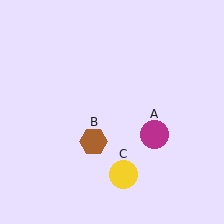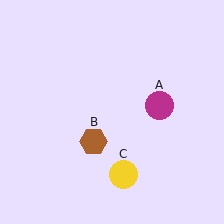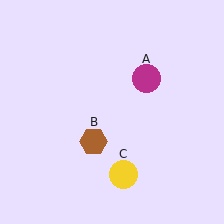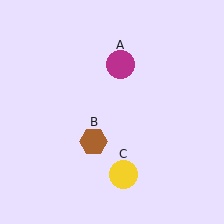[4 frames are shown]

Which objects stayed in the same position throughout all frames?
Brown hexagon (object B) and yellow circle (object C) remained stationary.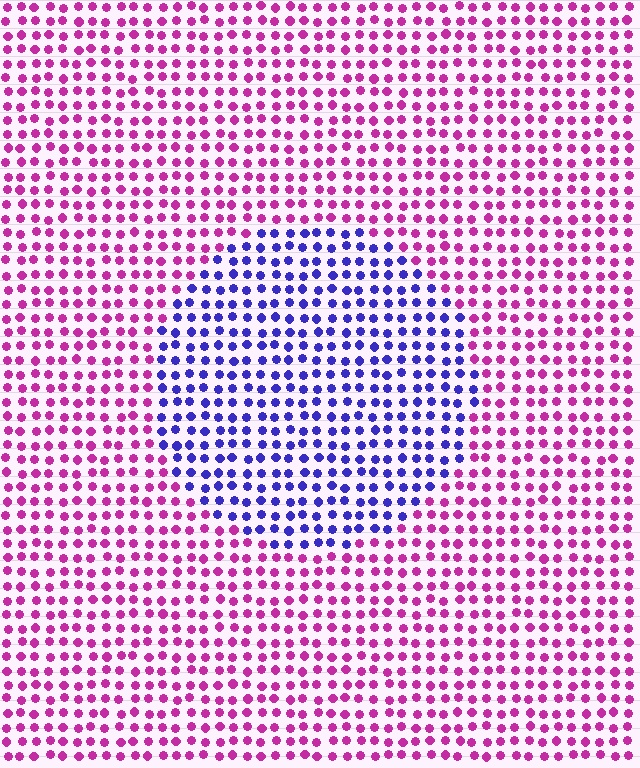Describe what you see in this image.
The image is filled with small magenta elements in a uniform arrangement. A circle-shaped region is visible where the elements are tinted to a slightly different hue, forming a subtle color boundary.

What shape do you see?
I see a circle.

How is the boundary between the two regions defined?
The boundary is defined purely by a slight shift in hue (about 68 degrees). Spacing, size, and orientation are identical on both sides.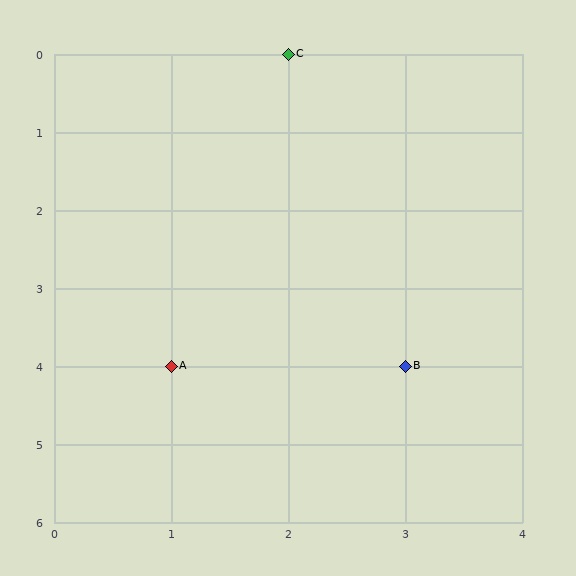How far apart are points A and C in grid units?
Points A and C are 1 column and 4 rows apart (about 4.1 grid units diagonally).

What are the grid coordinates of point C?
Point C is at grid coordinates (2, 0).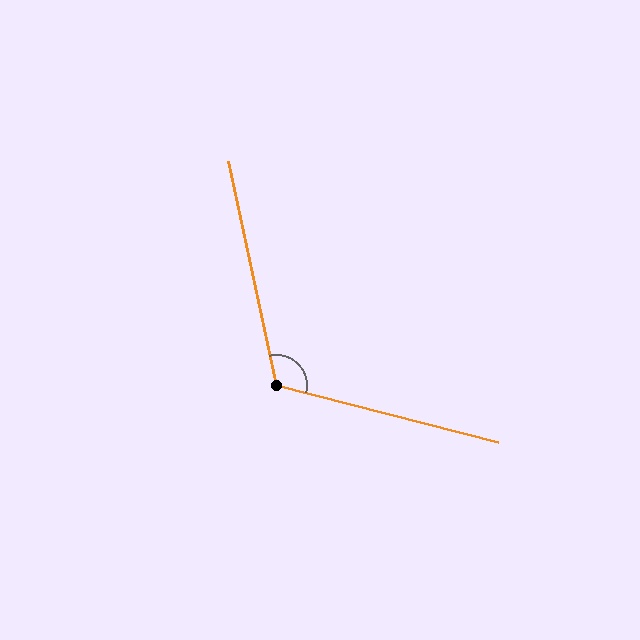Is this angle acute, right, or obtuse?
It is obtuse.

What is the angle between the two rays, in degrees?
Approximately 117 degrees.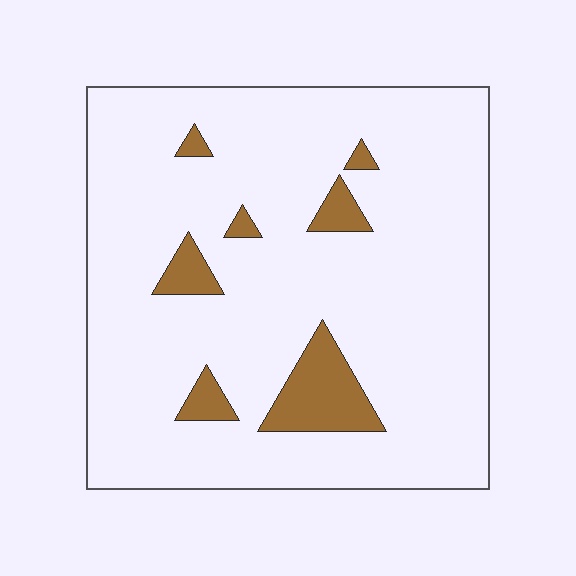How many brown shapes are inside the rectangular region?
7.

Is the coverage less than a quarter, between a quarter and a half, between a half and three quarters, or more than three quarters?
Less than a quarter.